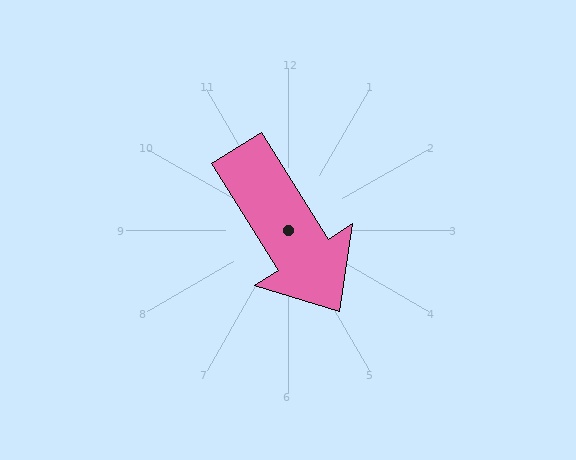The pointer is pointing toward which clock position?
Roughly 5 o'clock.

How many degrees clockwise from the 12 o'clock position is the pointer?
Approximately 148 degrees.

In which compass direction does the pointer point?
Southeast.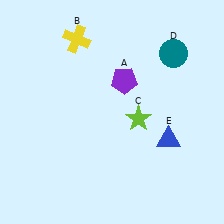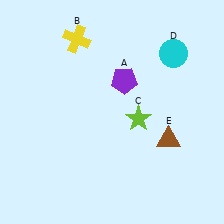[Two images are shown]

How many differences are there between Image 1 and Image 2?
There are 2 differences between the two images.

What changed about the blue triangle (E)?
In Image 1, E is blue. In Image 2, it changed to brown.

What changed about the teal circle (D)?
In Image 1, D is teal. In Image 2, it changed to cyan.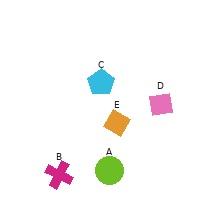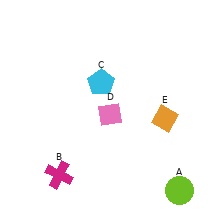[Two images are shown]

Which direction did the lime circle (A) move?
The lime circle (A) moved right.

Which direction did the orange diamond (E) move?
The orange diamond (E) moved right.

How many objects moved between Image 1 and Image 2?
3 objects moved between the two images.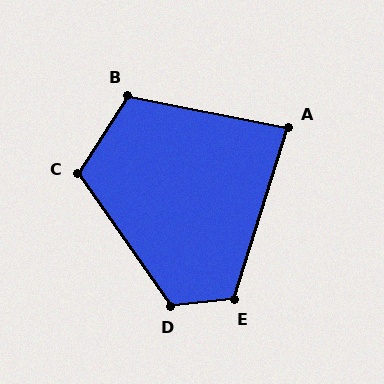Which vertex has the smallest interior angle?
A, at approximately 84 degrees.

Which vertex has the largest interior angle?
D, at approximately 120 degrees.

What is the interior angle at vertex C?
Approximately 112 degrees (obtuse).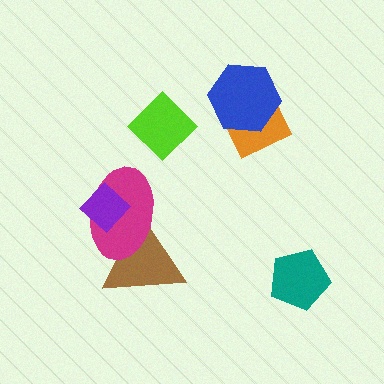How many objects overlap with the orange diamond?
1 object overlaps with the orange diamond.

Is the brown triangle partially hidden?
Yes, it is partially covered by another shape.